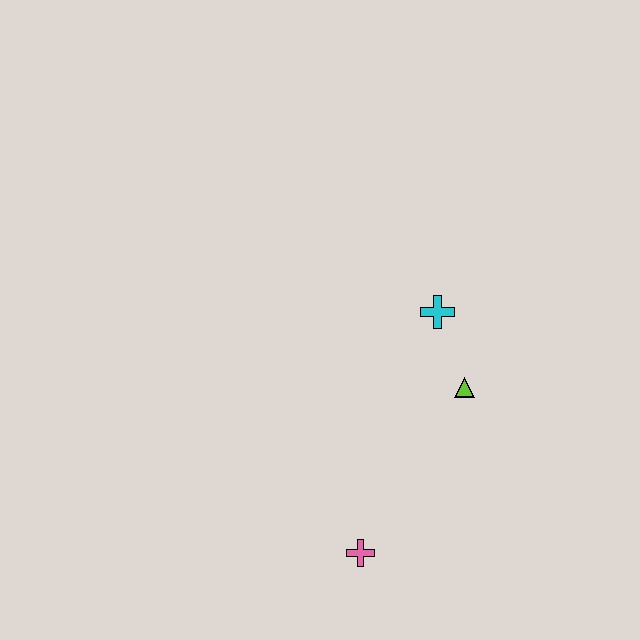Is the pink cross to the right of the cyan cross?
No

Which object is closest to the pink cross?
The lime triangle is closest to the pink cross.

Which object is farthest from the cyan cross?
The pink cross is farthest from the cyan cross.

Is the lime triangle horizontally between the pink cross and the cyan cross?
No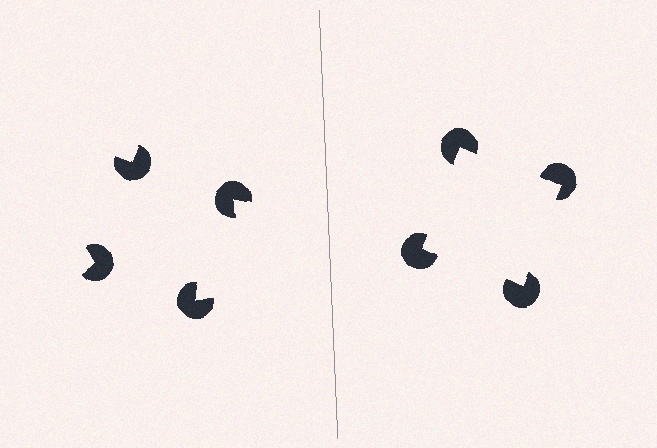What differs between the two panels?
The pac-man discs are positioned identically on both sides; only the wedge orientations differ. On the right they align to a square; on the left they are misaligned.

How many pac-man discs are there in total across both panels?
8 — 4 on each side.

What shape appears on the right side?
An illusory square.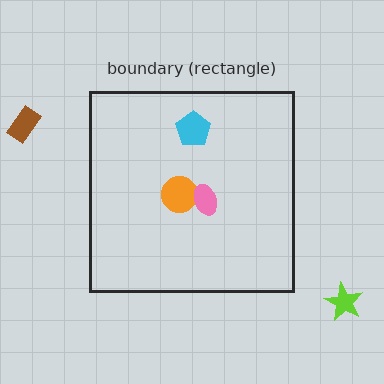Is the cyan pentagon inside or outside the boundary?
Inside.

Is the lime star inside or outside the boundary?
Outside.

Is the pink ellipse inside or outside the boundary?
Inside.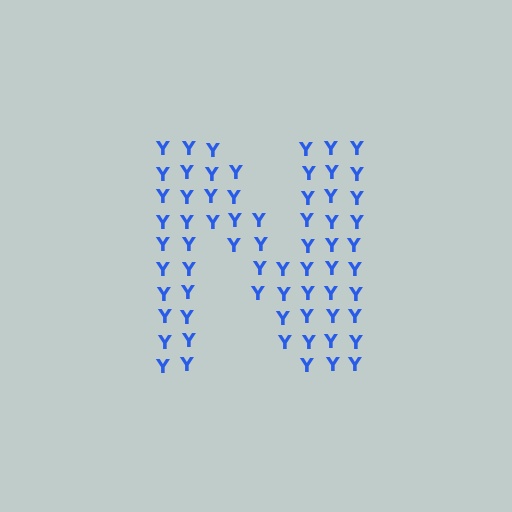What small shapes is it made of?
It is made of small letter Y's.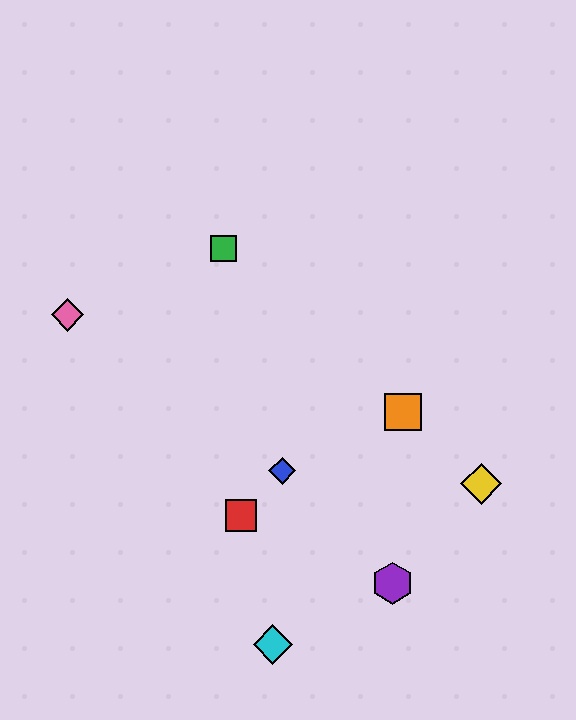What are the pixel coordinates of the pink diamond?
The pink diamond is at (67, 315).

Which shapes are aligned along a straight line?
The green square, the yellow diamond, the orange square are aligned along a straight line.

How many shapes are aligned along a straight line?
3 shapes (the green square, the yellow diamond, the orange square) are aligned along a straight line.